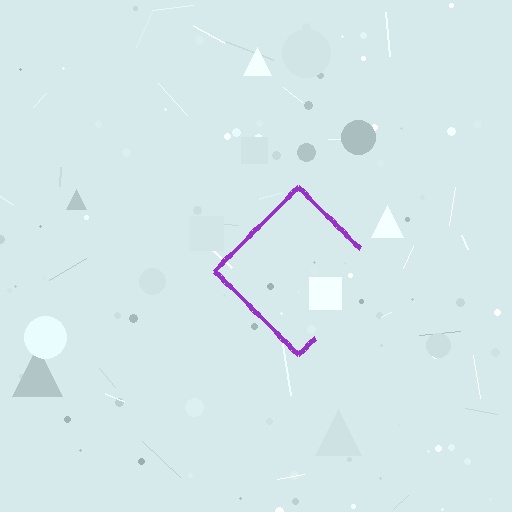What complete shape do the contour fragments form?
The contour fragments form a diamond.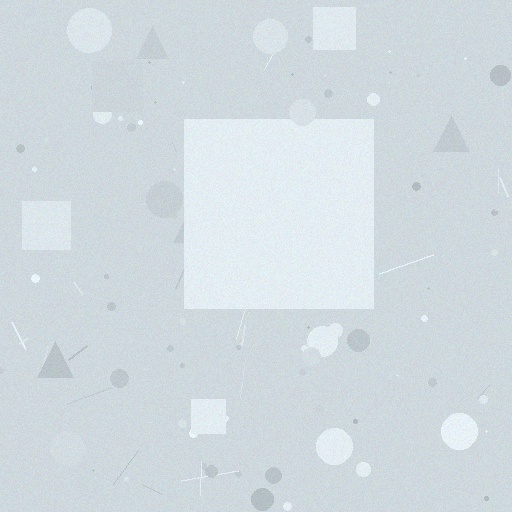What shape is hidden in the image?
A square is hidden in the image.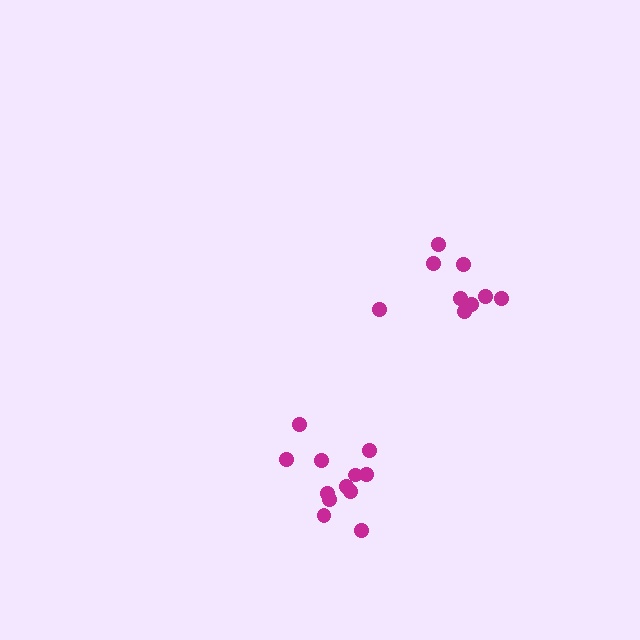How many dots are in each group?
Group 1: 12 dots, Group 2: 9 dots (21 total).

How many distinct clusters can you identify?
There are 2 distinct clusters.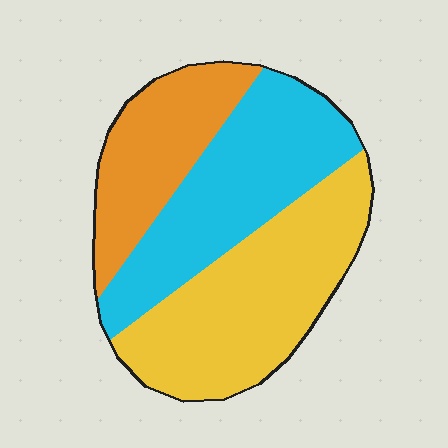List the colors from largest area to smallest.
From largest to smallest: yellow, cyan, orange.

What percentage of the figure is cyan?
Cyan takes up about three eighths (3/8) of the figure.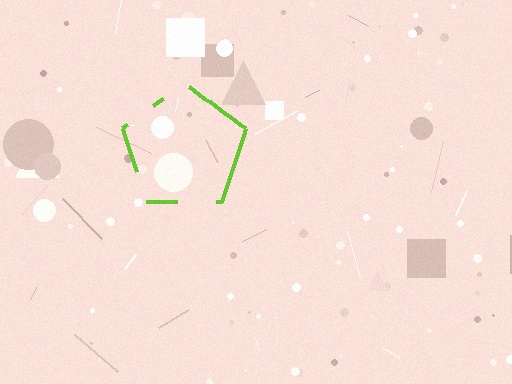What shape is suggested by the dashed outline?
The dashed outline suggests a pentagon.